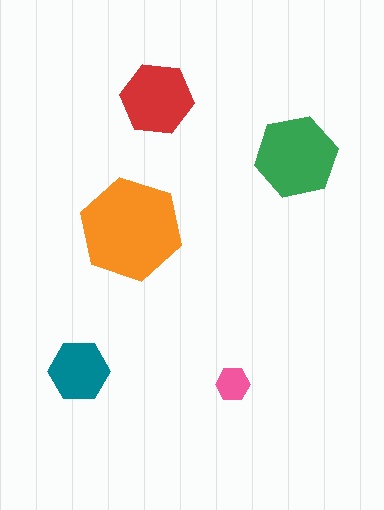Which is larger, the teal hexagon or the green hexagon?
The green one.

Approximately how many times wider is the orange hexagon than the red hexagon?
About 1.5 times wider.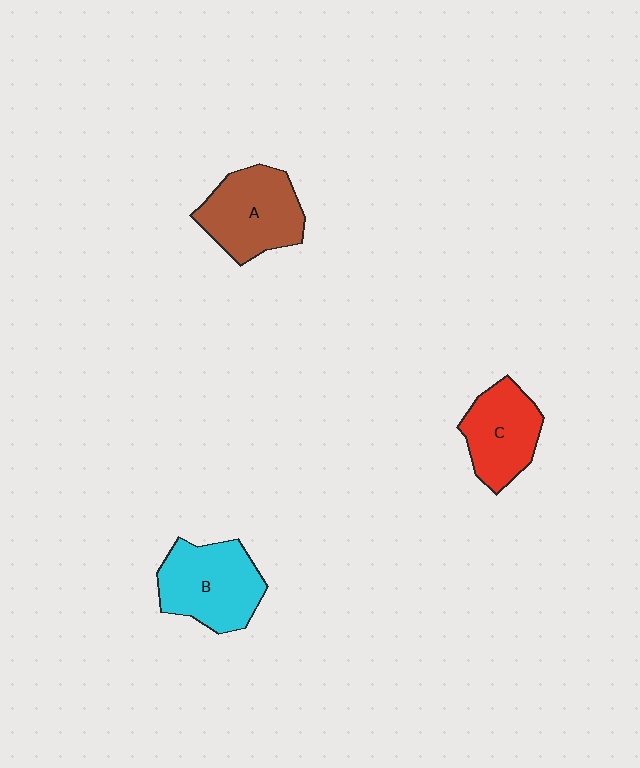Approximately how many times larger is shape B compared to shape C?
Approximately 1.2 times.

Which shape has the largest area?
Shape B (cyan).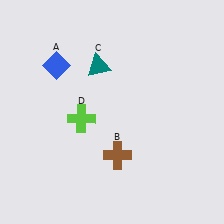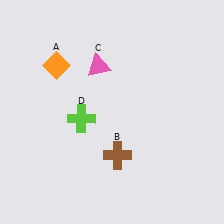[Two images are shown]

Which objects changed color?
A changed from blue to orange. C changed from teal to pink.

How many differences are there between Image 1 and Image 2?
There are 2 differences between the two images.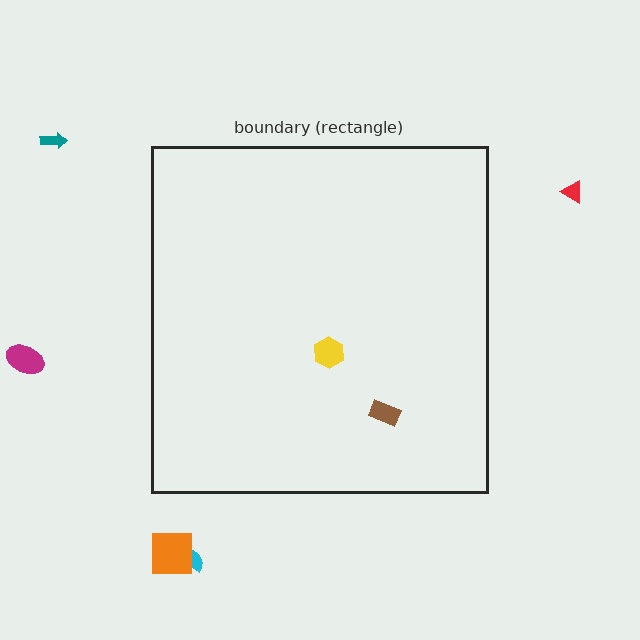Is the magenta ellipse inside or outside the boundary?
Outside.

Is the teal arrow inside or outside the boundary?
Outside.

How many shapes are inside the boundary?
2 inside, 5 outside.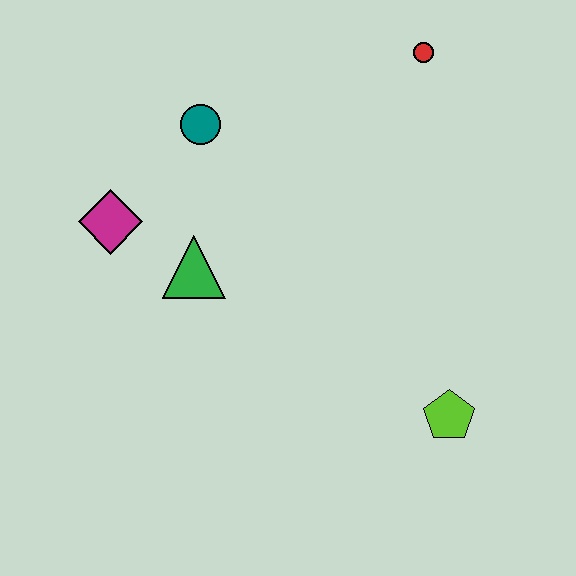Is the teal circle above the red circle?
No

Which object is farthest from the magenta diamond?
The lime pentagon is farthest from the magenta diamond.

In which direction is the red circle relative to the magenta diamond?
The red circle is to the right of the magenta diamond.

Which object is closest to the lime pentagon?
The green triangle is closest to the lime pentagon.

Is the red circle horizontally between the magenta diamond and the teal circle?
No